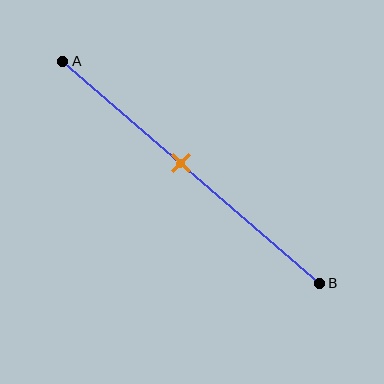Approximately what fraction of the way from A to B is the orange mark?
The orange mark is approximately 45% of the way from A to B.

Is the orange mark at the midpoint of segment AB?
No, the mark is at about 45% from A, not at the 50% midpoint.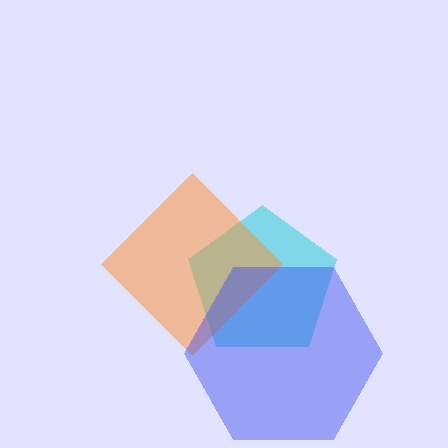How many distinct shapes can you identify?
There are 3 distinct shapes: a cyan pentagon, an orange diamond, a blue hexagon.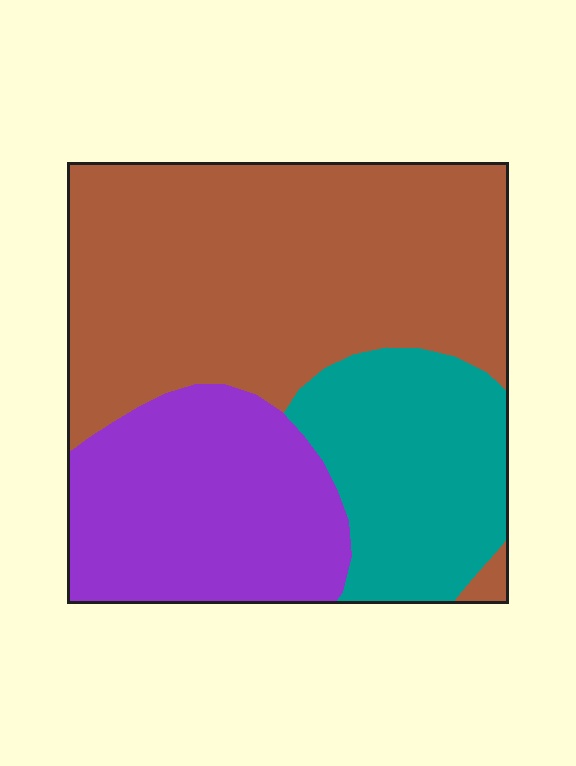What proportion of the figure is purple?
Purple takes up about one quarter (1/4) of the figure.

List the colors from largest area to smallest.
From largest to smallest: brown, purple, teal.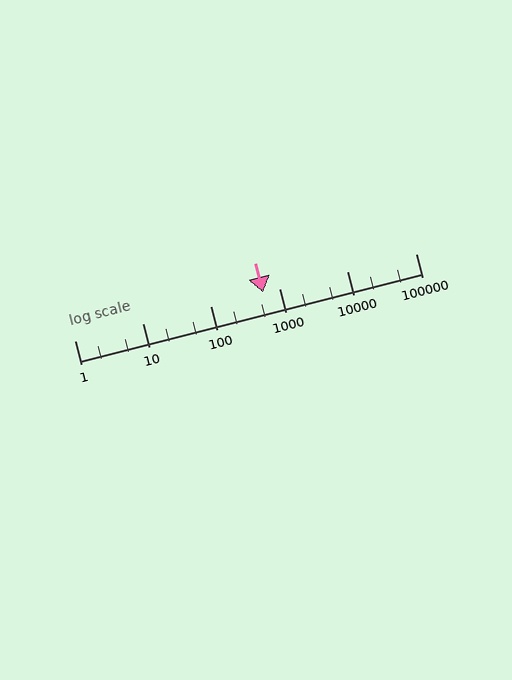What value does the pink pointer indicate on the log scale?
The pointer indicates approximately 580.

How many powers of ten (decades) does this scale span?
The scale spans 5 decades, from 1 to 100000.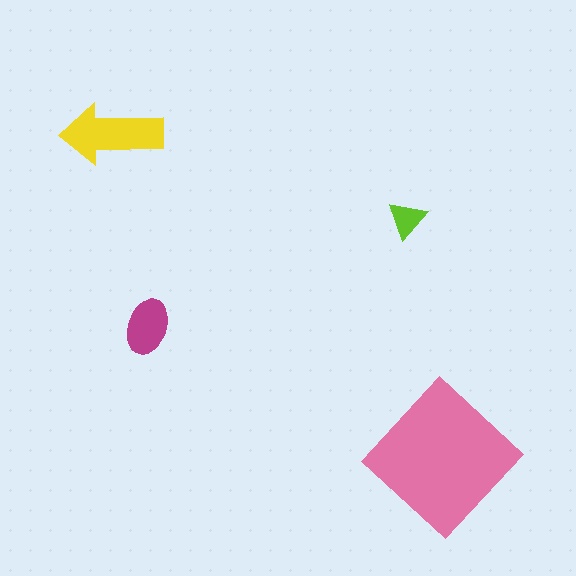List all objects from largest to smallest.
The pink diamond, the yellow arrow, the magenta ellipse, the lime triangle.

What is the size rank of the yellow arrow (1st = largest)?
2nd.